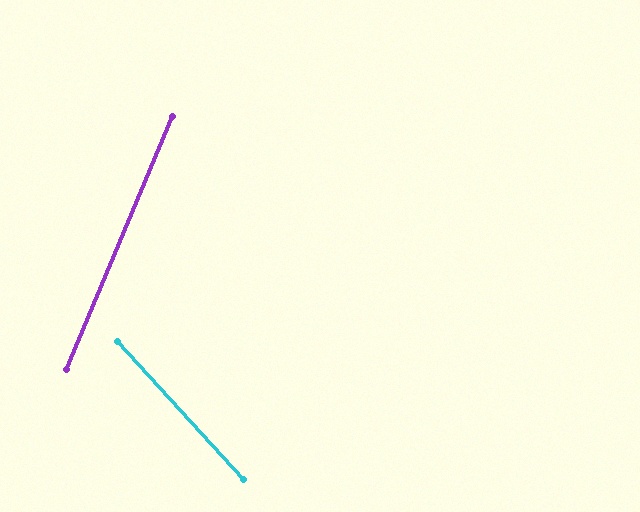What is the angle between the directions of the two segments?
Approximately 65 degrees.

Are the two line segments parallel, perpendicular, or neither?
Neither parallel nor perpendicular — they differ by about 65°.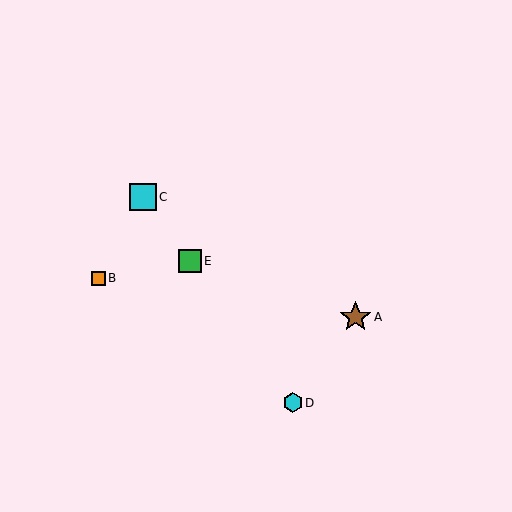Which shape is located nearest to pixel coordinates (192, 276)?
The green square (labeled E) at (190, 261) is nearest to that location.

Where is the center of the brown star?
The center of the brown star is at (355, 317).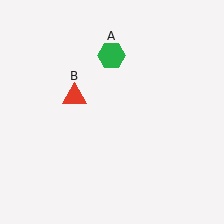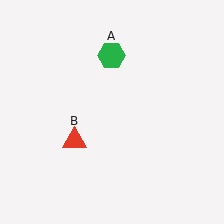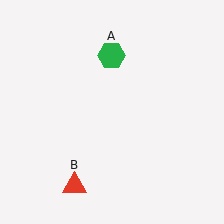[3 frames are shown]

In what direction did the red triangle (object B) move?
The red triangle (object B) moved down.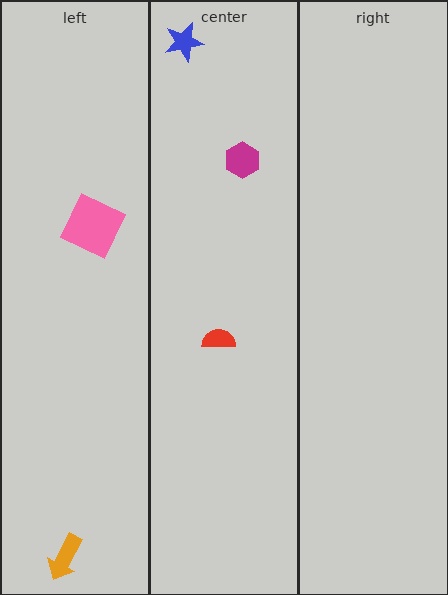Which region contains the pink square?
The left region.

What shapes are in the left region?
The orange arrow, the pink square.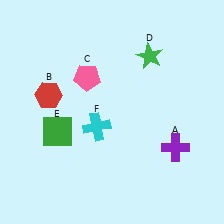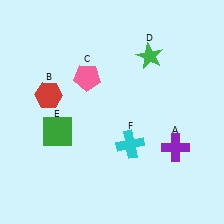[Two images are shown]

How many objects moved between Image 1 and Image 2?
1 object moved between the two images.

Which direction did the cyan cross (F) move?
The cyan cross (F) moved right.